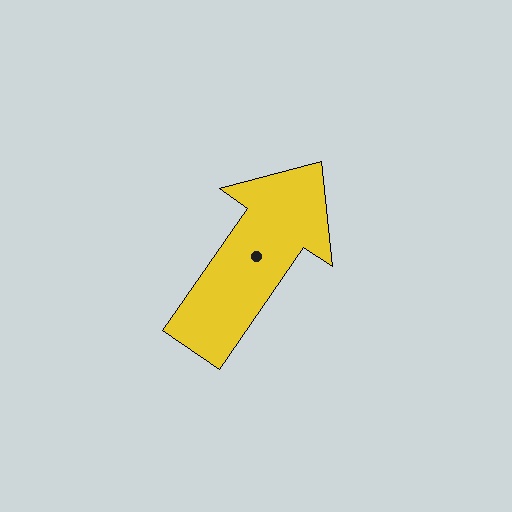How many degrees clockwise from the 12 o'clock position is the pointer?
Approximately 35 degrees.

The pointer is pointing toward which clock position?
Roughly 1 o'clock.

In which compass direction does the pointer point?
Northeast.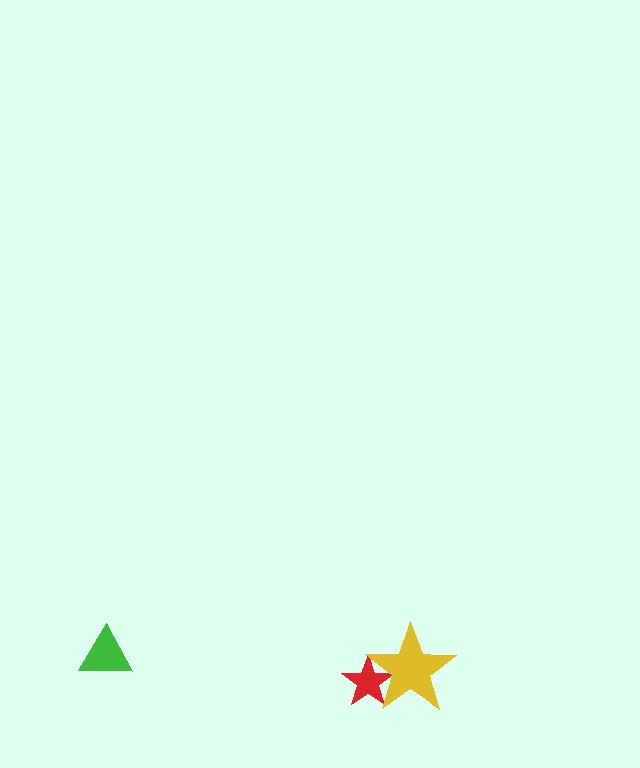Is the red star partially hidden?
Yes, it is partially covered by another shape.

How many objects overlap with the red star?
1 object overlaps with the red star.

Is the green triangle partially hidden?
No, no other shape covers it.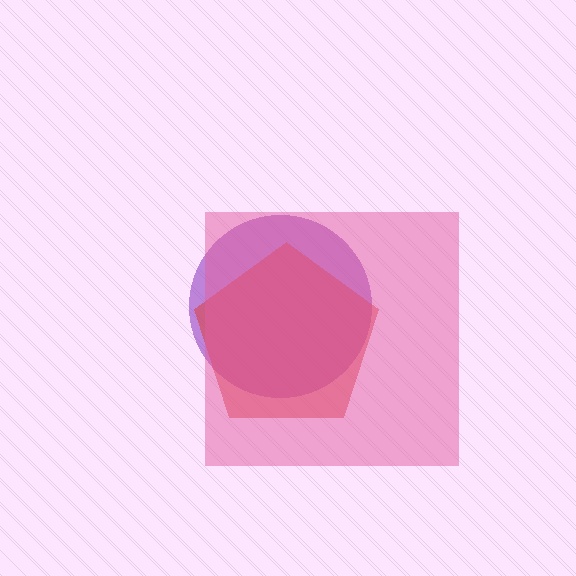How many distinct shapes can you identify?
There are 3 distinct shapes: a purple circle, a red pentagon, a pink square.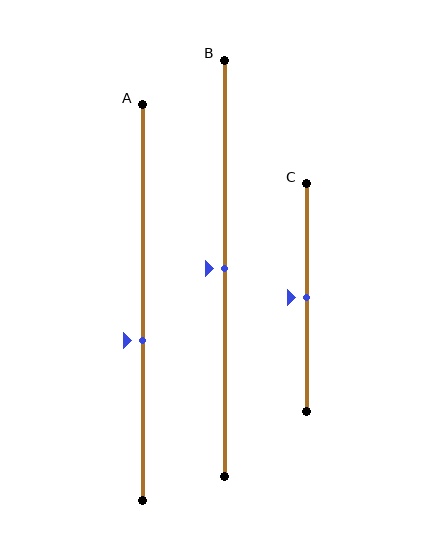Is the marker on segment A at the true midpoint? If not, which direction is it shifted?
No, the marker on segment A is shifted downward by about 10% of the segment length.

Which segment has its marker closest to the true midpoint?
Segment B has its marker closest to the true midpoint.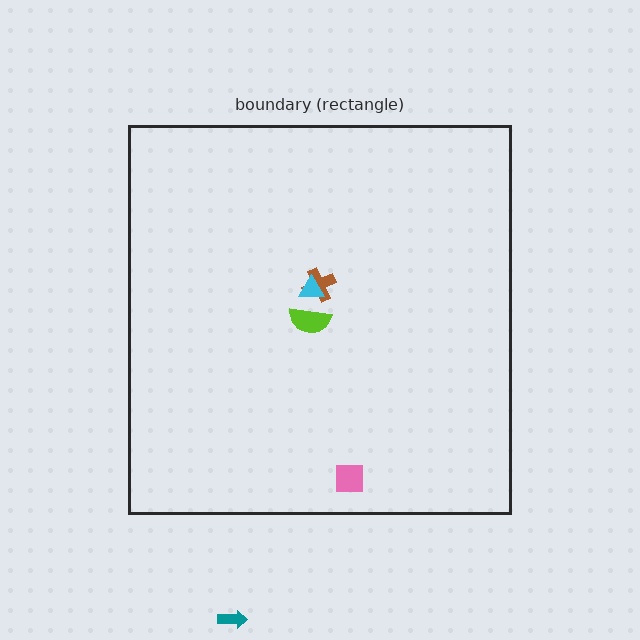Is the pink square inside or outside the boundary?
Inside.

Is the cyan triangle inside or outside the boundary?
Inside.